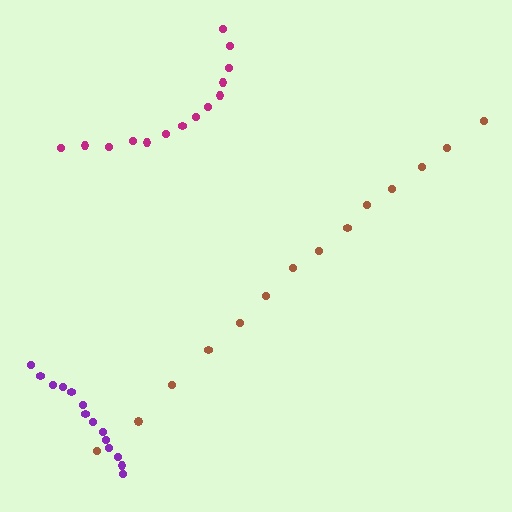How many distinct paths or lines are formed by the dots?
There are 3 distinct paths.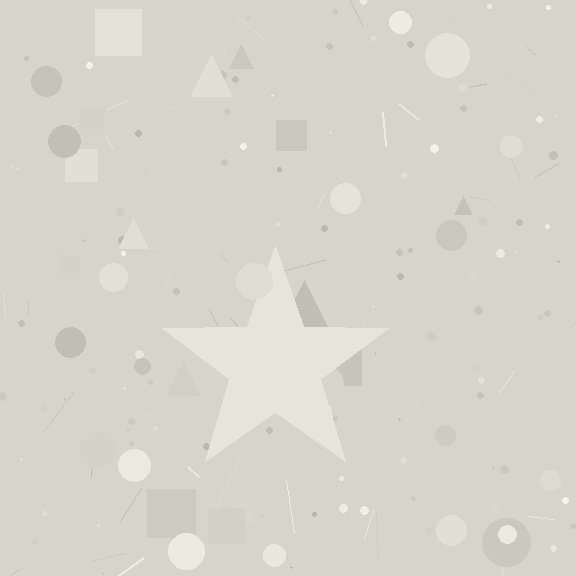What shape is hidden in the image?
A star is hidden in the image.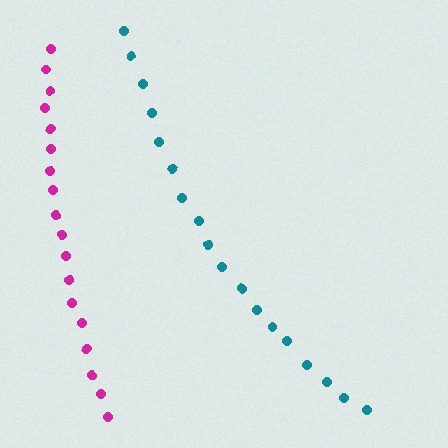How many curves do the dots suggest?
There are 2 distinct paths.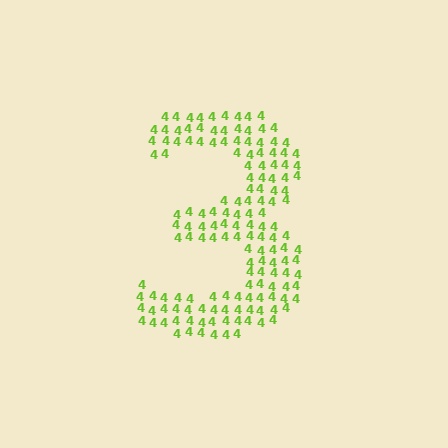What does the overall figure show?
The overall figure shows the digit 3.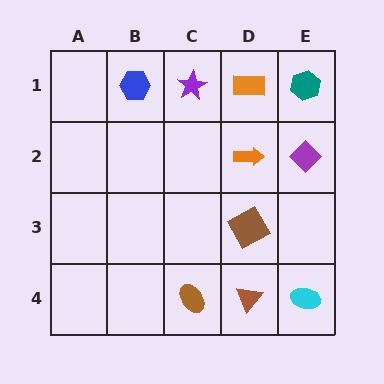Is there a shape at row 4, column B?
No, that cell is empty.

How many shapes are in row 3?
1 shape.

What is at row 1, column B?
A blue hexagon.